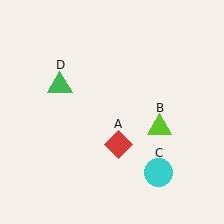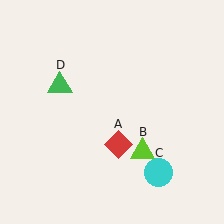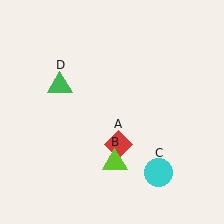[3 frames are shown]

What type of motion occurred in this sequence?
The lime triangle (object B) rotated clockwise around the center of the scene.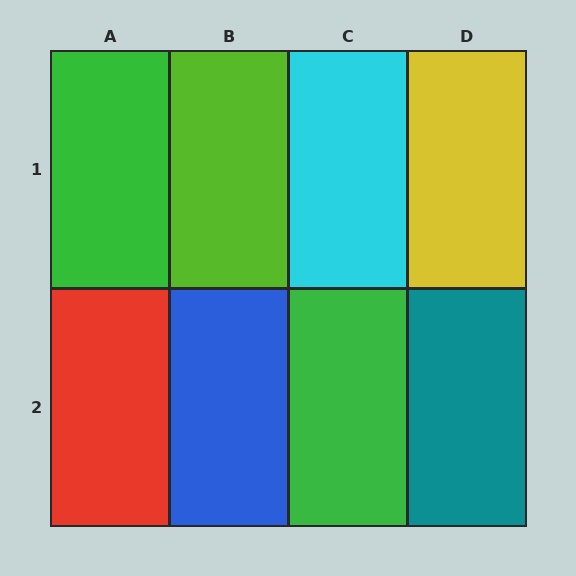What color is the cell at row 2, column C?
Green.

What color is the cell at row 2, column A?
Red.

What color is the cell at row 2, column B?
Blue.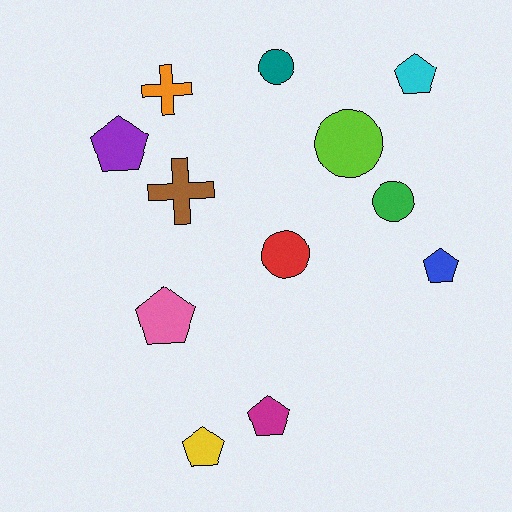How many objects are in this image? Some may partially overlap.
There are 12 objects.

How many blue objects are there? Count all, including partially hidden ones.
There is 1 blue object.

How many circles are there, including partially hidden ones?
There are 4 circles.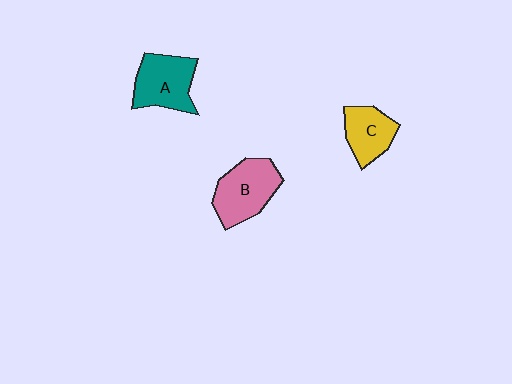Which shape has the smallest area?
Shape C (yellow).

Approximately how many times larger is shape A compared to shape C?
Approximately 1.3 times.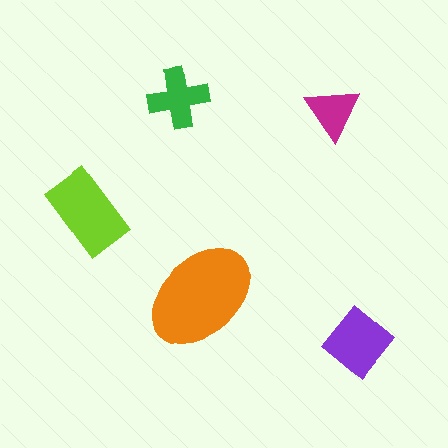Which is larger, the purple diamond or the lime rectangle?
The lime rectangle.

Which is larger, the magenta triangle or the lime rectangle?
The lime rectangle.